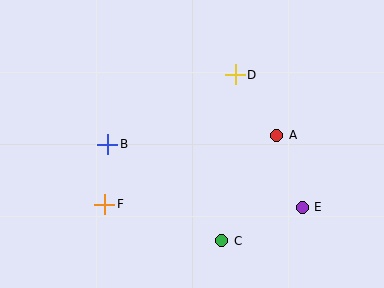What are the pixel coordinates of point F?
Point F is at (105, 204).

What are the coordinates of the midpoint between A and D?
The midpoint between A and D is at (256, 105).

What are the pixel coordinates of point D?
Point D is at (235, 75).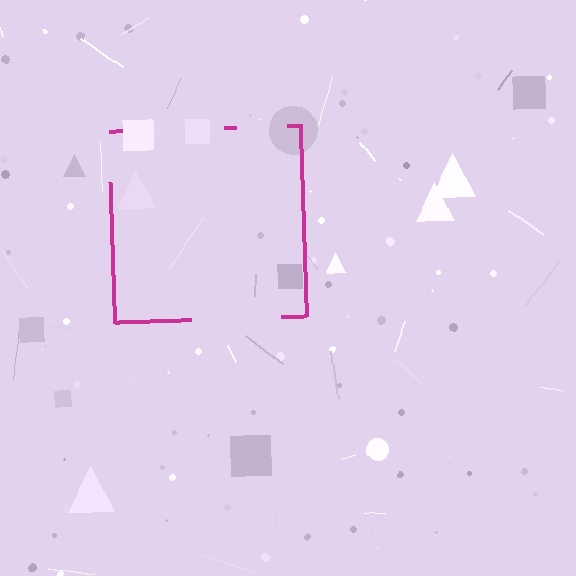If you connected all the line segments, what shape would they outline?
They would outline a square.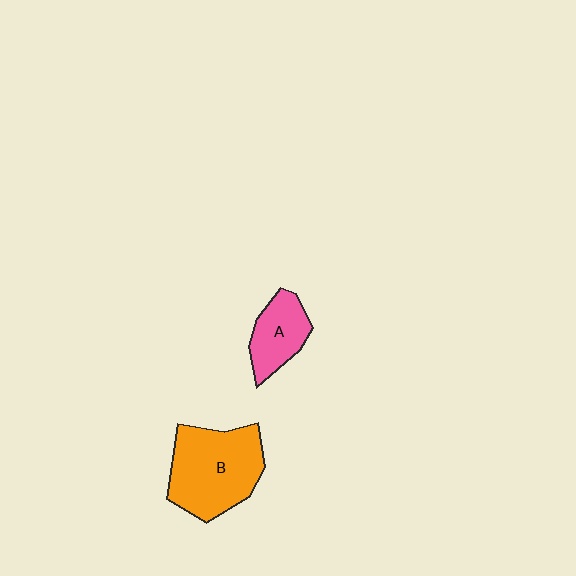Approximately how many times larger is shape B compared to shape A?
Approximately 1.9 times.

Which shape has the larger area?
Shape B (orange).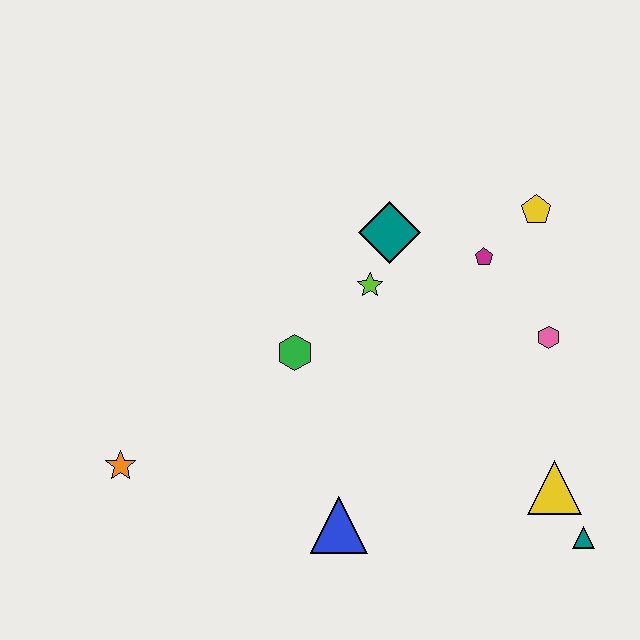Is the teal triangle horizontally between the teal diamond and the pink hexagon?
No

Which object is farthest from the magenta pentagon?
The orange star is farthest from the magenta pentagon.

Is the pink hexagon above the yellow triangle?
Yes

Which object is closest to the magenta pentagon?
The yellow pentagon is closest to the magenta pentagon.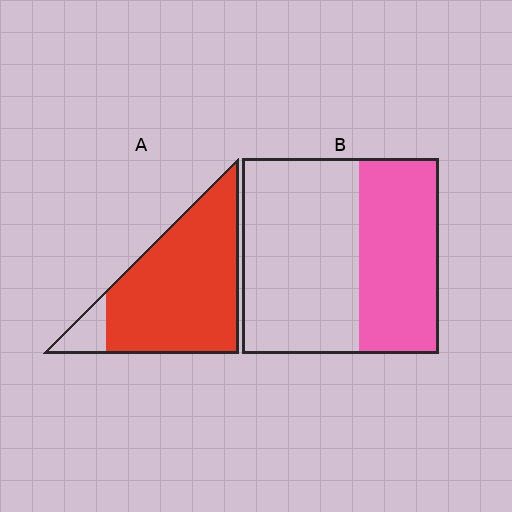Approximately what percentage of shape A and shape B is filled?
A is approximately 90% and B is approximately 40%.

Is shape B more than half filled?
No.